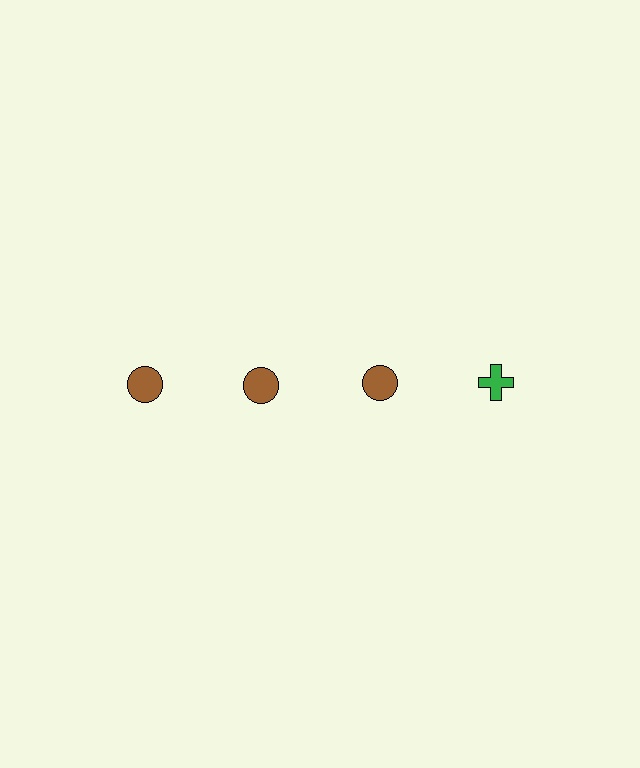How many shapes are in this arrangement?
There are 4 shapes arranged in a grid pattern.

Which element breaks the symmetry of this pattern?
The green cross in the top row, second from right column breaks the symmetry. All other shapes are brown circles.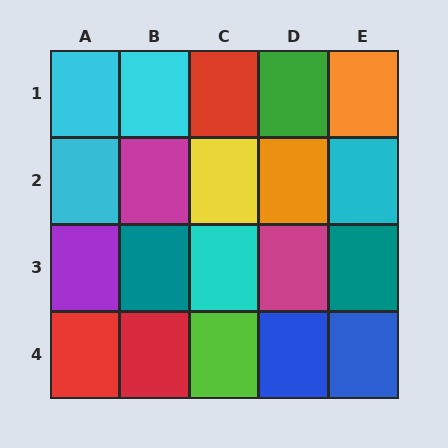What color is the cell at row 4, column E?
Blue.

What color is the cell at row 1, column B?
Cyan.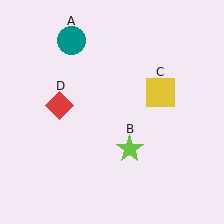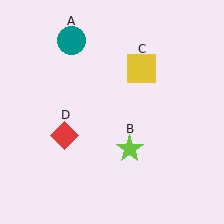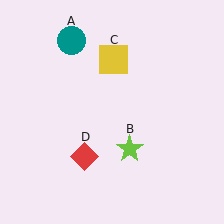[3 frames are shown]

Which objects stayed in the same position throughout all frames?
Teal circle (object A) and lime star (object B) remained stationary.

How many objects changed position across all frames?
2 objects changed position: yellow square (object C), red diamond (object D).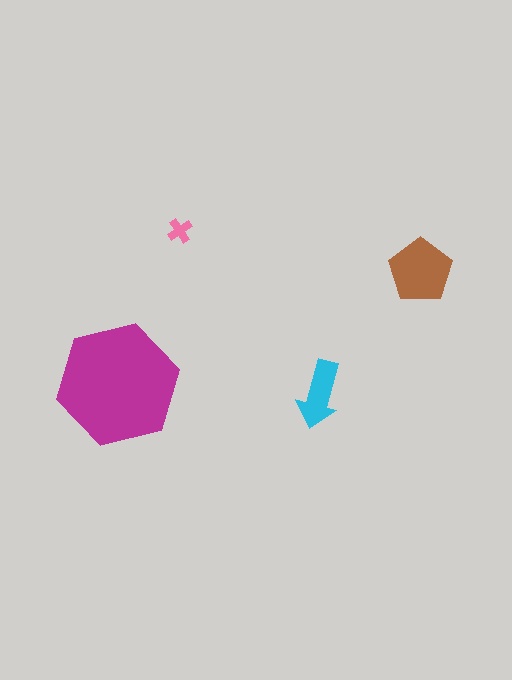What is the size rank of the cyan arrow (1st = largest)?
3rd.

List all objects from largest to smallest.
The magenta hexagon, the brown pentagon, the cyan arrow, the pink cross.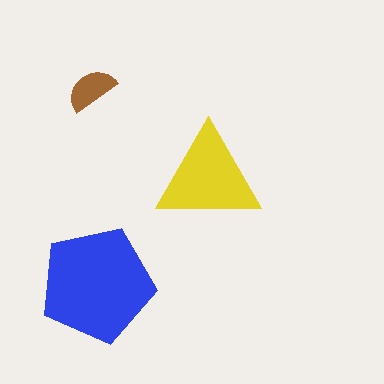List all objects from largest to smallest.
The blue pentagon, the yellow triangle, the brown semicircle.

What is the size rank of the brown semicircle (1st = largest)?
3rd.